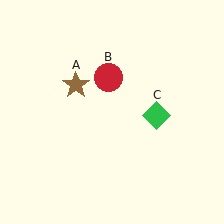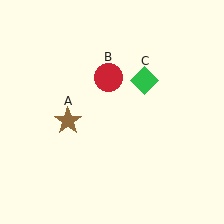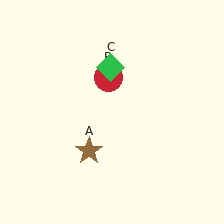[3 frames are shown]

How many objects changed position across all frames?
2 objects changed position: brown star (object A), green diamond (object C).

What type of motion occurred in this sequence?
The brown star (object A), green diamond (object C) rotated counterclockwise around the center of the scene.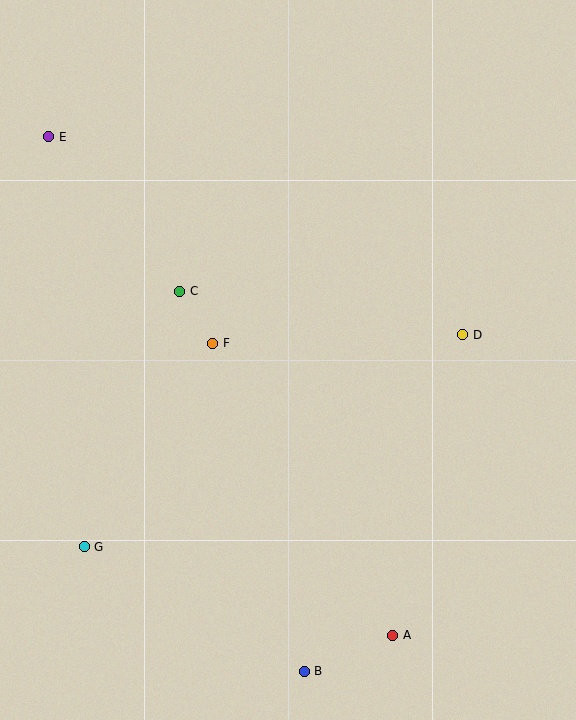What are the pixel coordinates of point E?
Point E is at (49, 137).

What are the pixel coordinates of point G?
Point G is at (84, 547).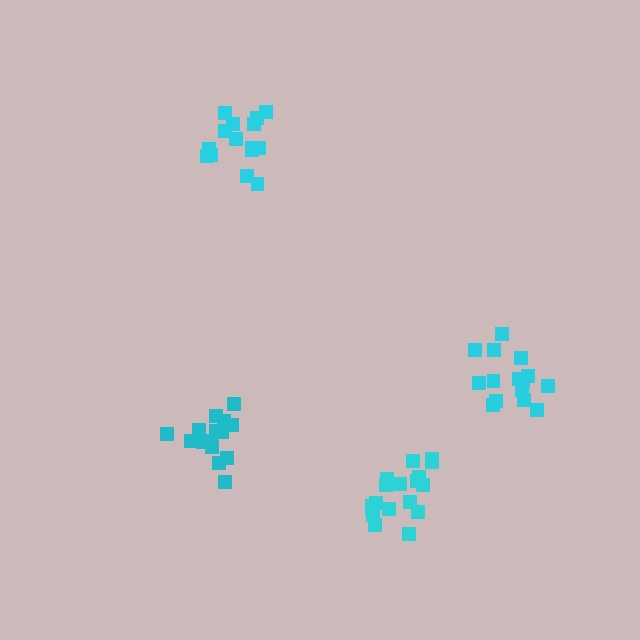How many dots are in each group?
Group 1: 15 dots, Group 2: 15 dots, Group 3: 18 dots, Group 4: 15 dots (63 total).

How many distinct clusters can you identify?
There are 4 distinct clusters.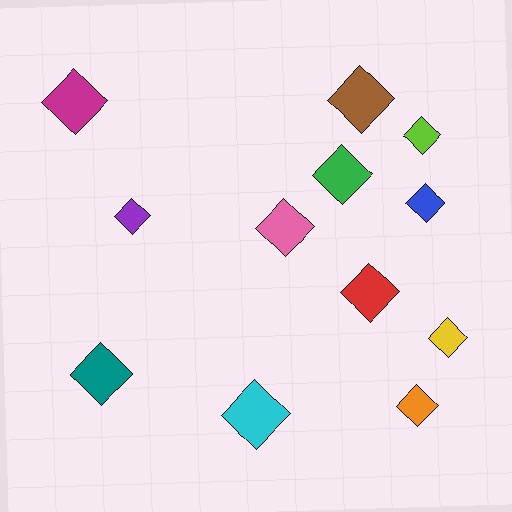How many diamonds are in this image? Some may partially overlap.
There are 12 diamonds.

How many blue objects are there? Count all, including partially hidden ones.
There is 1 blue object.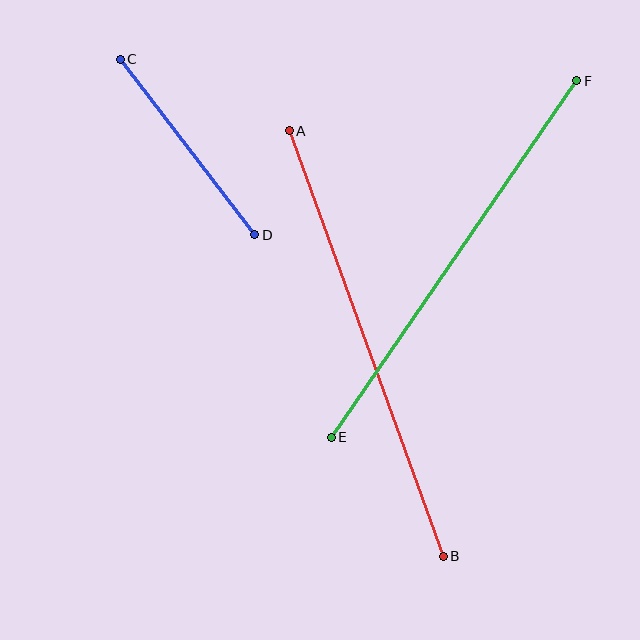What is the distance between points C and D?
The distance is approximately 221 pixels.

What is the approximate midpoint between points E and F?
The midpoint is at approximately (454, 259) pixels.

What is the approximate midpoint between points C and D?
The midpoint is at approximately (188, 147) pixels.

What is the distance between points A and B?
The distance is approximately 452 pixels.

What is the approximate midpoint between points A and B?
The midpoint is at approximately (366, 343) pixels.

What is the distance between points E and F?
The distance is approximately 432 pixels.